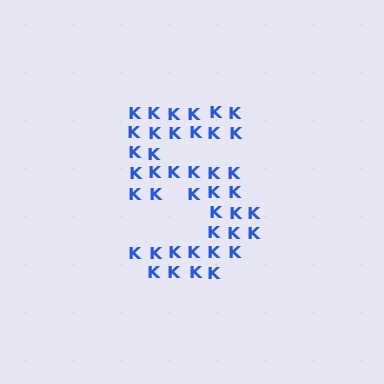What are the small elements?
The small elements are letter K's.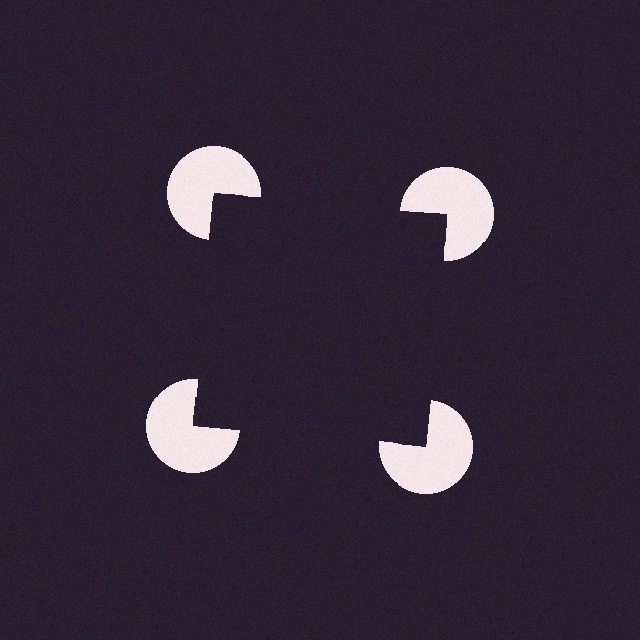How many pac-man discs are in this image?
There are 4 — one at each vertex of the illusory square.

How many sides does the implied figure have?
4 sides.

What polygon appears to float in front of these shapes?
An illusory square — its edges are inferred from the aligned wedge cuts in the pac-man discs, not physically drawn.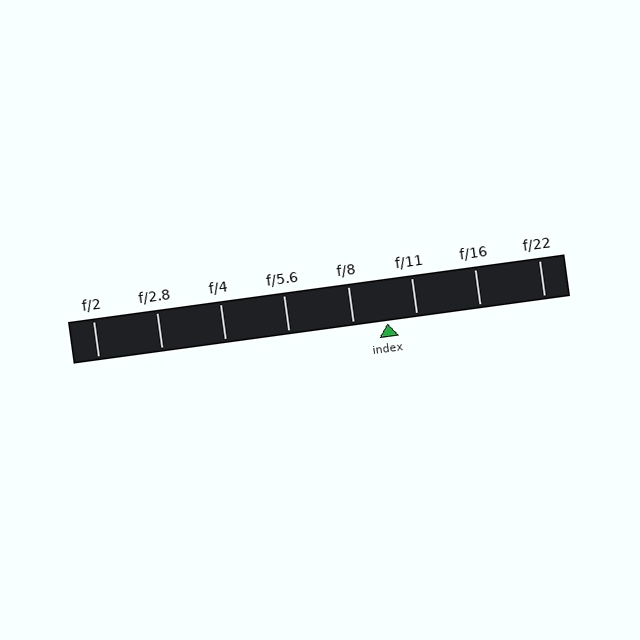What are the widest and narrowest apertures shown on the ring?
The widest aperture shown is f/2 and the narrowest is f/22.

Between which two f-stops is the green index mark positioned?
The index mark is between f/8 and f/11.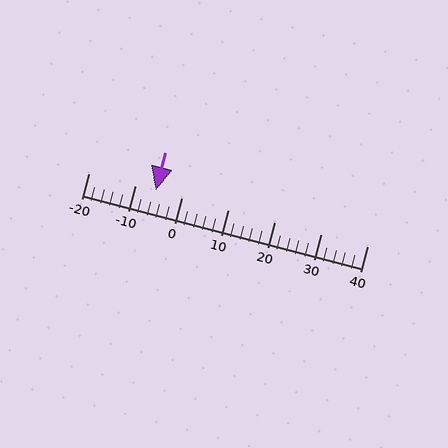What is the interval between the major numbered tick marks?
The major tick marks are spaced 10 units apart.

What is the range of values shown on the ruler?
The ruler shows values from -20 to 40.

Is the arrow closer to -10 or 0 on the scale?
The arrow is closer to -10.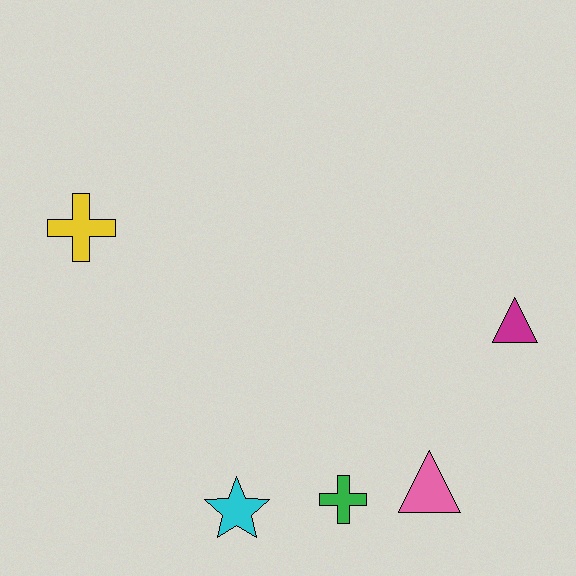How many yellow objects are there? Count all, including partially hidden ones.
There is 1 yellow object.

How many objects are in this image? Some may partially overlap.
There are 5 objects.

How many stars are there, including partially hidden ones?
There is 1 star.